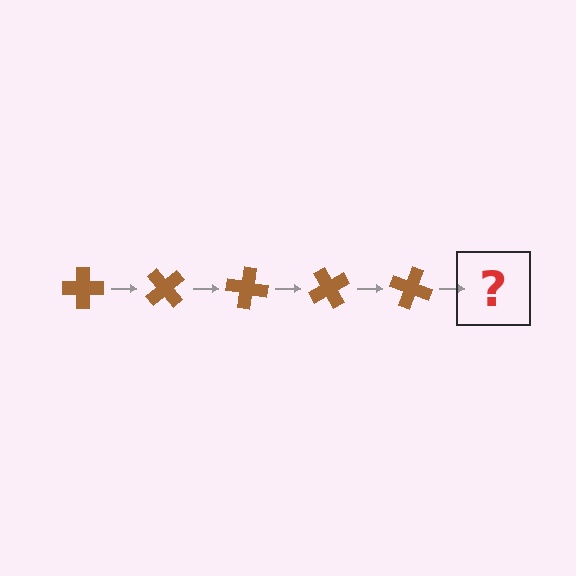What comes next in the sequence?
The next element should be a brown cross rotated 250 degrees.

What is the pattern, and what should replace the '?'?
The pattern is that the cross rotates 50 degrees each step. The '?' should be a brown cross rotated 250 degrees.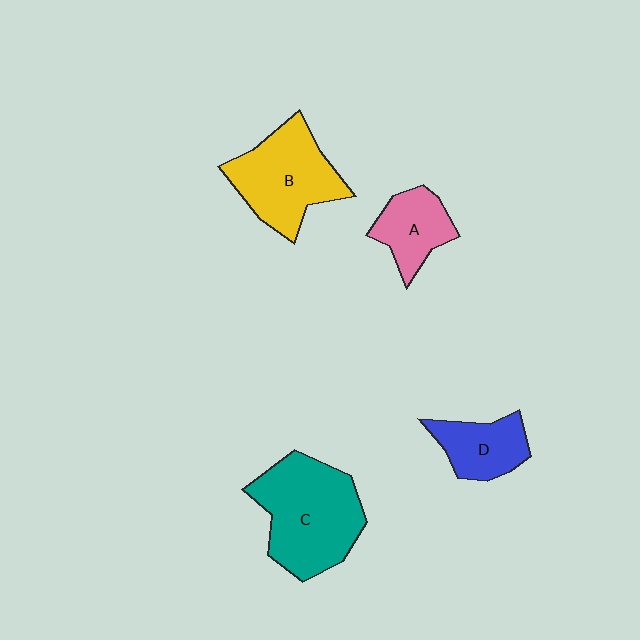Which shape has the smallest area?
Shape A (pink).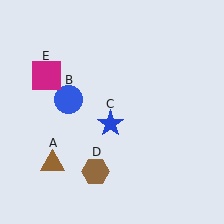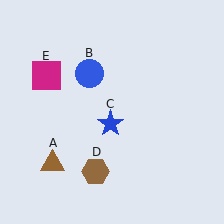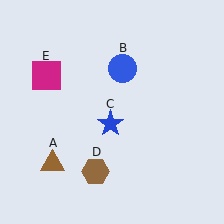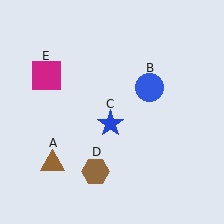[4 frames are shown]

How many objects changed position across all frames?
1 object changed position: blue circle (object B).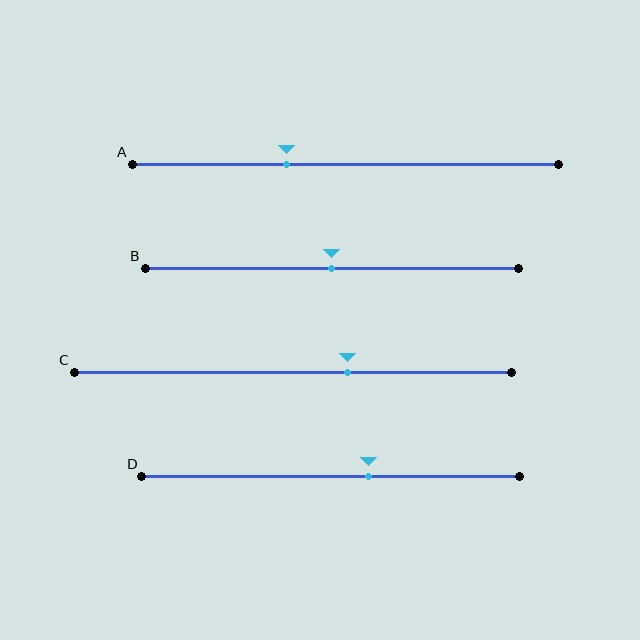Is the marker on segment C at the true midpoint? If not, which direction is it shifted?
No, the marker on segment C is shifted to the right by about 13% of the segment length.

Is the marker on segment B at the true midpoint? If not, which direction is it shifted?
Yes, the marker on segment B is at the true midpoint.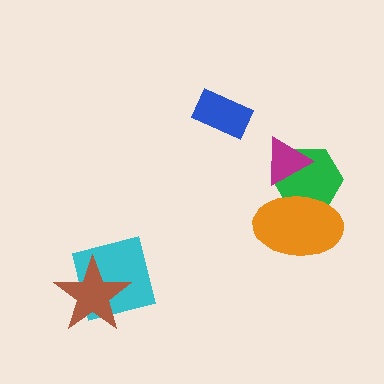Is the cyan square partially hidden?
Yes, it is partially covered by another shape.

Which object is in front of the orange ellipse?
The magenta triangle is in front of the orange ellipse.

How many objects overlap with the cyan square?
1 object overlaps with the cyan square.